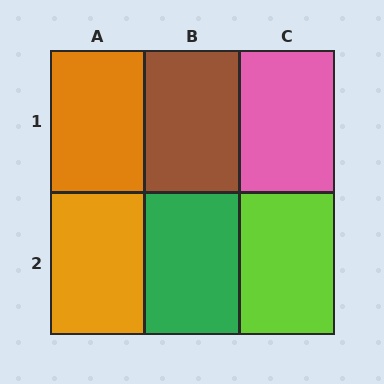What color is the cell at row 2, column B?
Green.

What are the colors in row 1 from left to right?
Orange, brown, pink.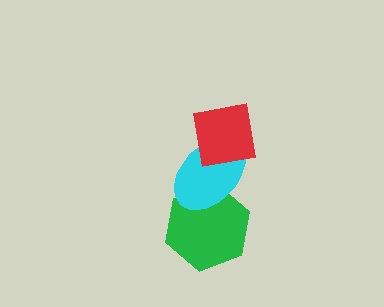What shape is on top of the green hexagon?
The cyan ellipse is on top of the green hexagon.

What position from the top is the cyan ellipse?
The cyan ellipse is 2nd from the top.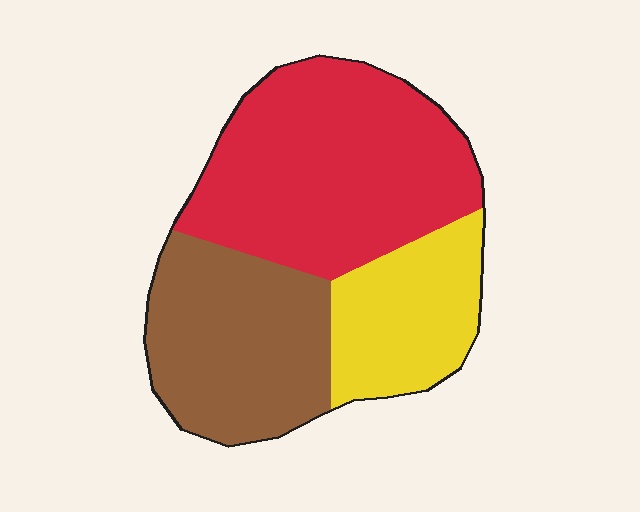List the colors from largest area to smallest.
From largest to smallest: red, brown, yellow.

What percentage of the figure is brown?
Brown covers around 30% of the figure.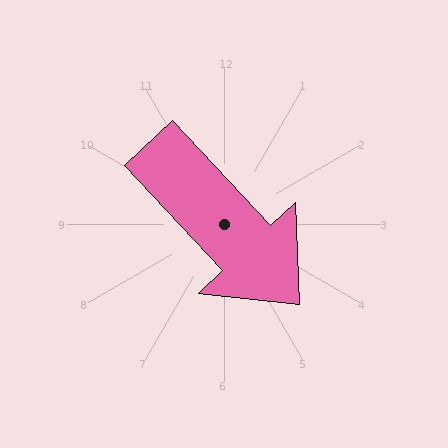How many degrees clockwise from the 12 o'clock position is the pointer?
Approximately 137 degrees.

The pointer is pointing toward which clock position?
Roughly 5 o'clock.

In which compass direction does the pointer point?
Southeast.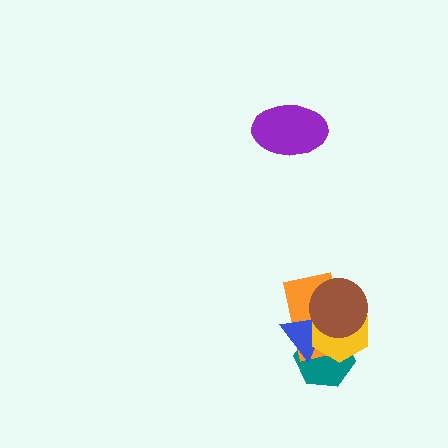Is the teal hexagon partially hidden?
Yes, it is partially covered by another shape.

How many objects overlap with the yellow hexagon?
4 objects overlap with the yellow hexagon.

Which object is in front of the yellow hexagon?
The brown circle is in front of the yellow hexagon.